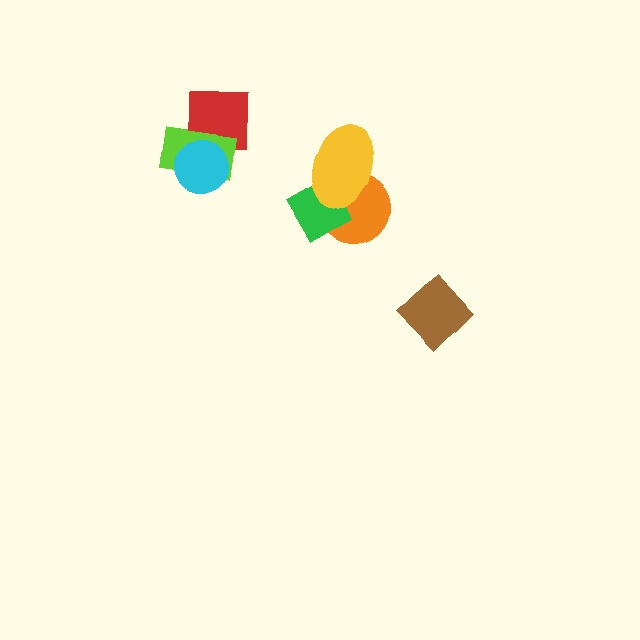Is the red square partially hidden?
Yes, it is partially covered by another shape.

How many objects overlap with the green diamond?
2 objects overlap with the green diamond.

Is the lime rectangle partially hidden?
Yes, it is partially covered by another shape.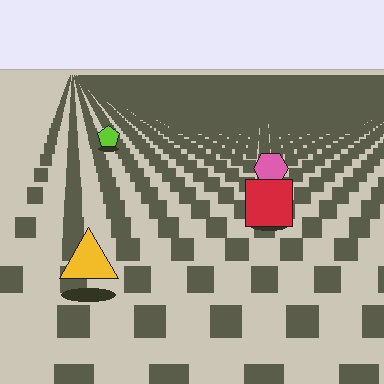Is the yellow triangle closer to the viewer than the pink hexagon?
Yes. The yellow triangle is closer — you can tell from the texture gradient: the ground texture is coarser near it.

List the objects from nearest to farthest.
From nearest to farthest: the yellow triangle, the red square, the pink hexagon, the lime pentagon.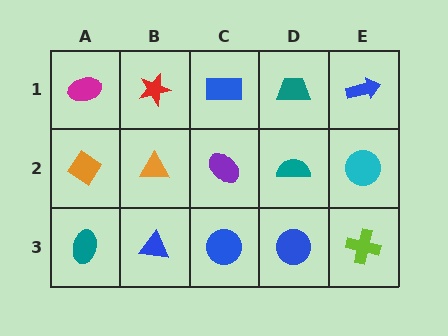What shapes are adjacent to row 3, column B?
An orange triangle (row 2, column B), a teal ellipse (row 3, column A), a blue circle (row 3, column C).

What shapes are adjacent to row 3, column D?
A teal semicircle (row 2, column D), a blue circle (row 3, column C), a lime cross (row 3, column E).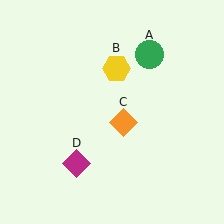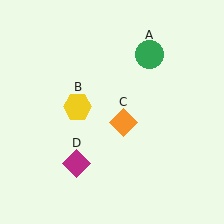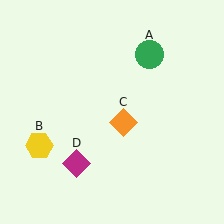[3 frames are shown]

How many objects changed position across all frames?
1 object changed position: yellow hexagon (object B).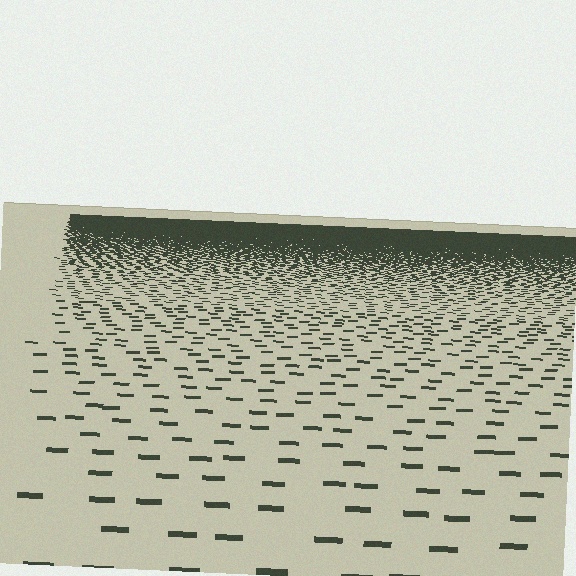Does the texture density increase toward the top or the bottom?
Density increases toward the top.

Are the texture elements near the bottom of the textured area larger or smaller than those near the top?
Larger. Near the bottom, elements are closer to the viewer and appear at a bigger on-screen size.